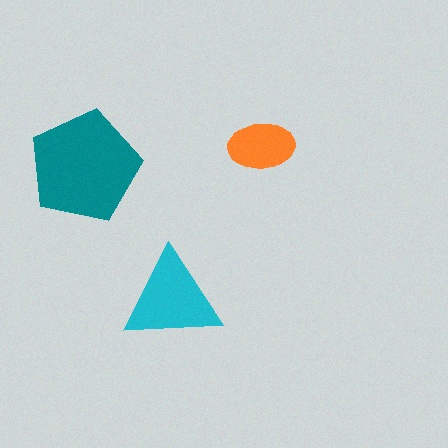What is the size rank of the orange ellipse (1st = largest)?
3rd.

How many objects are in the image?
There are 3 objects in the image.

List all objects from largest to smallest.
The teal pentagon, the cyan triangle, the orange ellipse.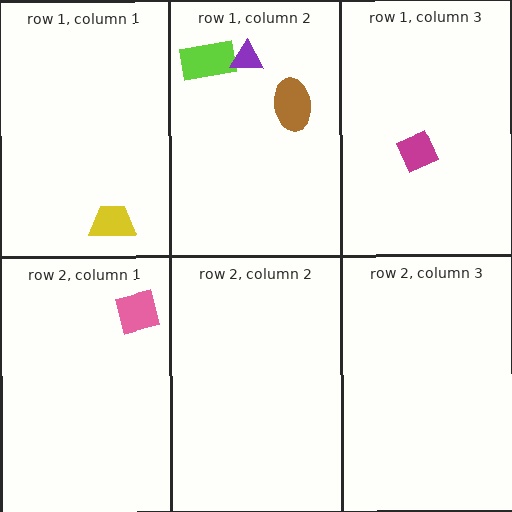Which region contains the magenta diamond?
The row 1, column 3 region.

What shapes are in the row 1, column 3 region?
The magenta diamond.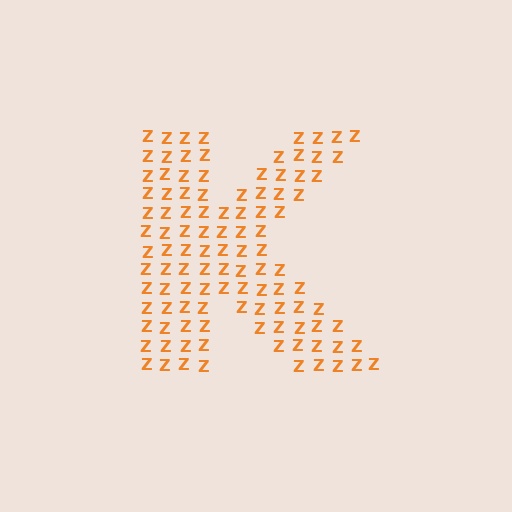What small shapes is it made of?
It is made of small letter Z's.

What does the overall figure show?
The overall figure shows the letter K.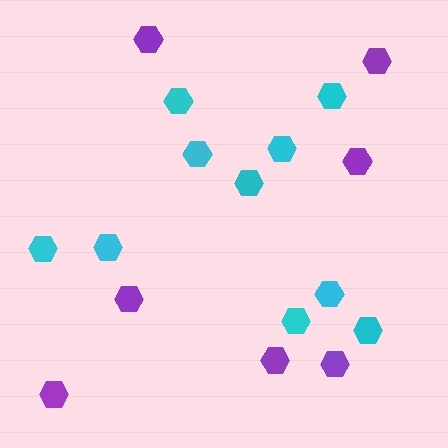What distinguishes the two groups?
There are 2 groups: one group of cyan hexagons (10) and one group of purple hexagons (7).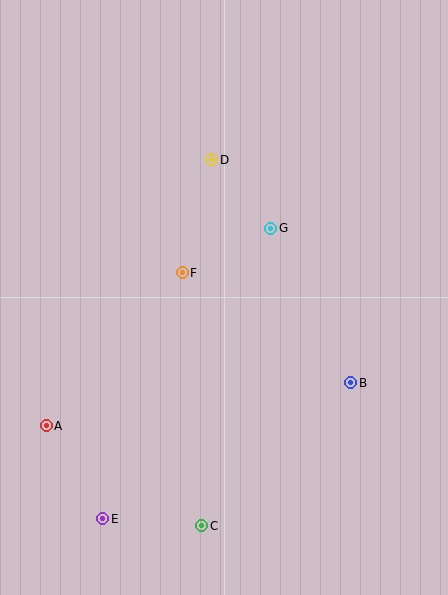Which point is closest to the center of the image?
Point F at (182, 273) is closest to the center.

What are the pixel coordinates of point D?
Point D is at (212, 160).